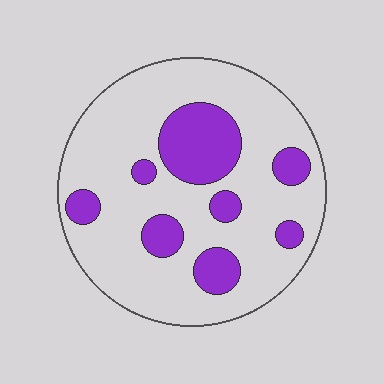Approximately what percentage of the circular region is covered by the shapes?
Approximately 25%.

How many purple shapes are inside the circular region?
8.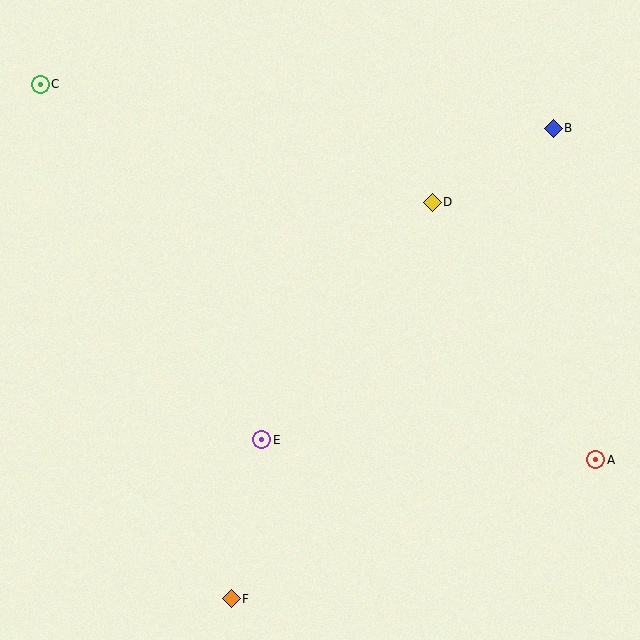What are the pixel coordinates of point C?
Point C is at (40, 84).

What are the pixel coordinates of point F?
Point F is at (231, 599).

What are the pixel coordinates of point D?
Point D is at (432, 202).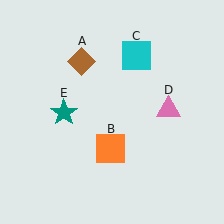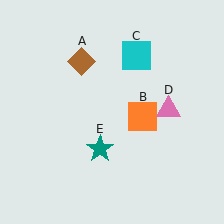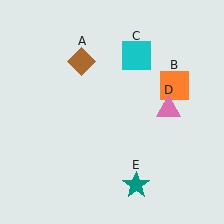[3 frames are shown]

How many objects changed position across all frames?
2 objects changed position: orange square (object B), teal star (object E).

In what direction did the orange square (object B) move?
The orange square (object B) moved up and to the right.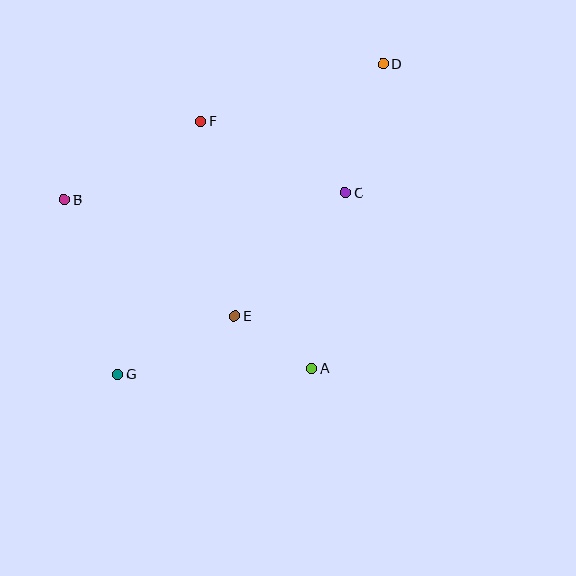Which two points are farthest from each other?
Points D and G are farthest from each other.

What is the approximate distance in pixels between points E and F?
The distance between E and F is approximately 197 pixels.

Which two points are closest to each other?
Points A and E are closest to each other.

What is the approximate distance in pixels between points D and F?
The distance between D and F is approximately 191 pixels.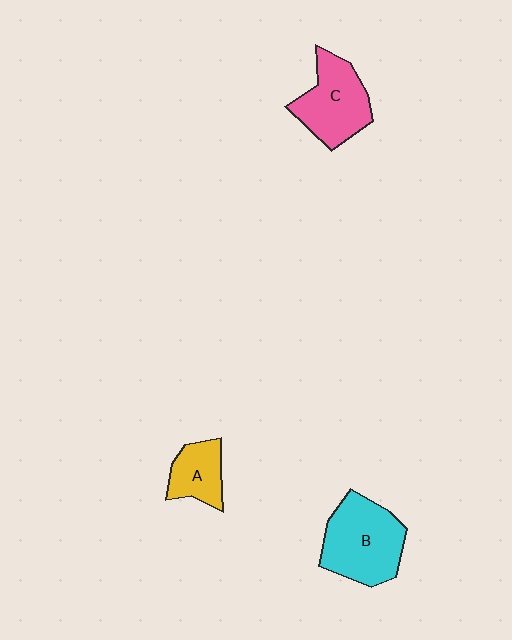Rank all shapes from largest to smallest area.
From largest to smallest: B (cyan), C (pink), A (yellow).